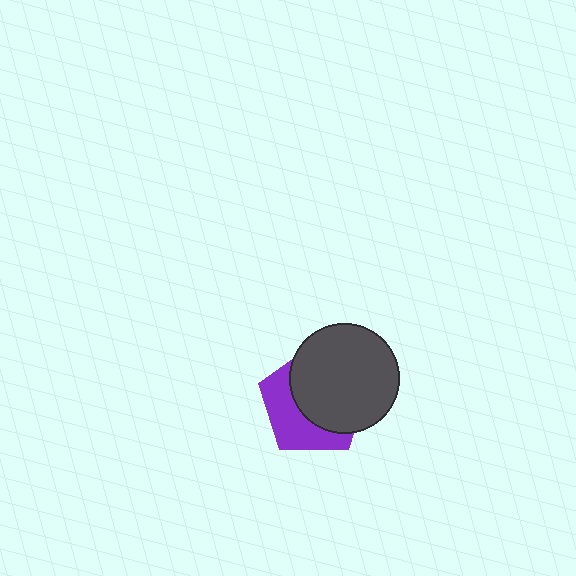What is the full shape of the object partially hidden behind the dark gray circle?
The partially hidden object is a purple pentagon.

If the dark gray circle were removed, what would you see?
You would see the complete purple pentagon.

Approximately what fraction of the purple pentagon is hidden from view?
Roughly 59% of the purple pentagon is hidden behind the dark gray circle.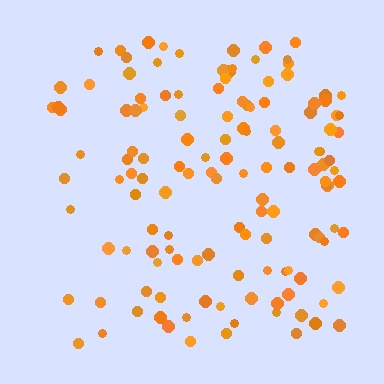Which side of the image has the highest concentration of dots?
The right.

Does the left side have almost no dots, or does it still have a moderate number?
Still a moderate number, just noticeably fewer than the right.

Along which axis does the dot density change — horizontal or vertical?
Horizontal.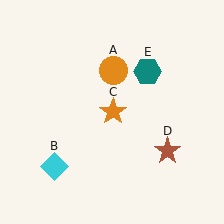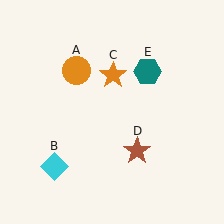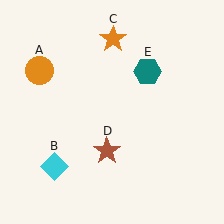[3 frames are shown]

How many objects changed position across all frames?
3 objects changed position: orange circle (object A), orange star (object C), brown star (object D).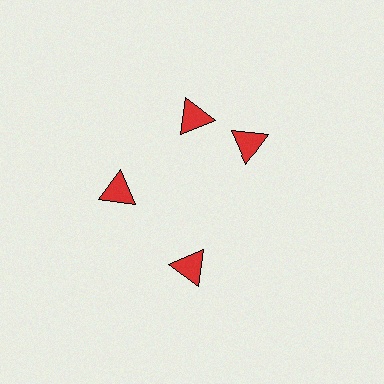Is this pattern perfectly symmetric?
No. The 4 red triangles are arranged in a ring, but one element near the 3 o'clock position is rotated out of alignment along the ring, breaking the 4-fold rotational symmetry.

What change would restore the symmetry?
The symmetry would be restored by rotating it back into even spacing with its neighbors so that all 4 triangles sit at equal angles and equal distance from the center.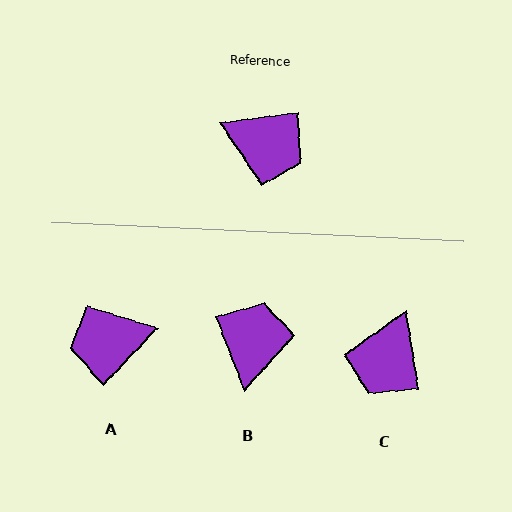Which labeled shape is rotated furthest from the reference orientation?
A, about 141 degrees away.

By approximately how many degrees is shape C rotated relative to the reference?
Approximately 88 degrees clockwise.